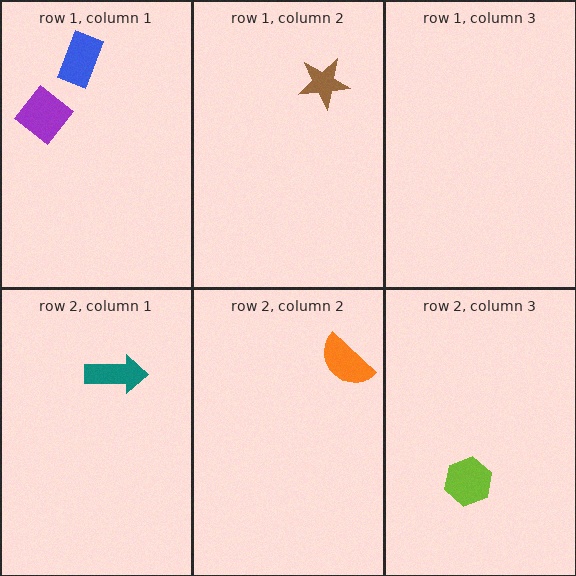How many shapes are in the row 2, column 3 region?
1.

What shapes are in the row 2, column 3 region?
The lime hexagon.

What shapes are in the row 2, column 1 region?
The teal arrow.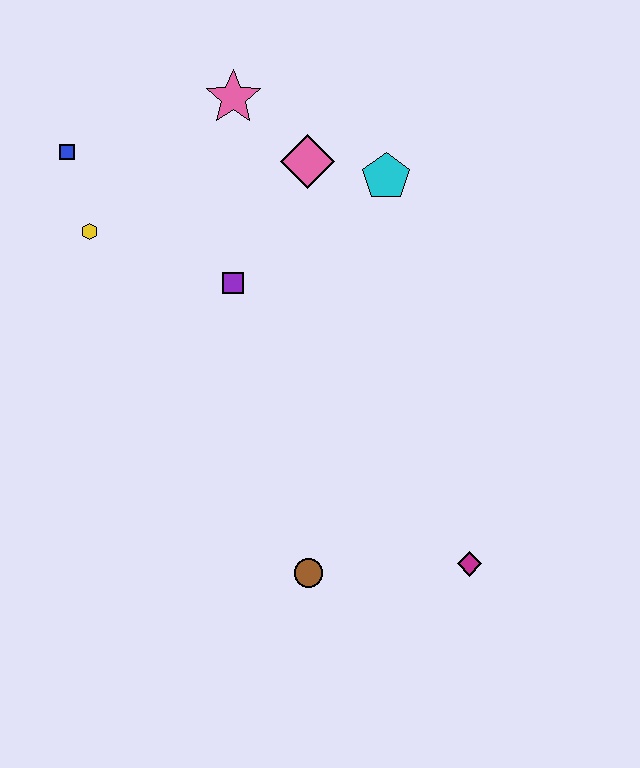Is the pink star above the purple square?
Yes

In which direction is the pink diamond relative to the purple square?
The pink diamond is above the purple square.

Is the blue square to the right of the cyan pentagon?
No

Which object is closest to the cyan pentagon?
The pink diamond is closest to the cyan pentagon.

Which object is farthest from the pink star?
The magenta diamond is farthest from the pink star.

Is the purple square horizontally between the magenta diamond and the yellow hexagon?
Yes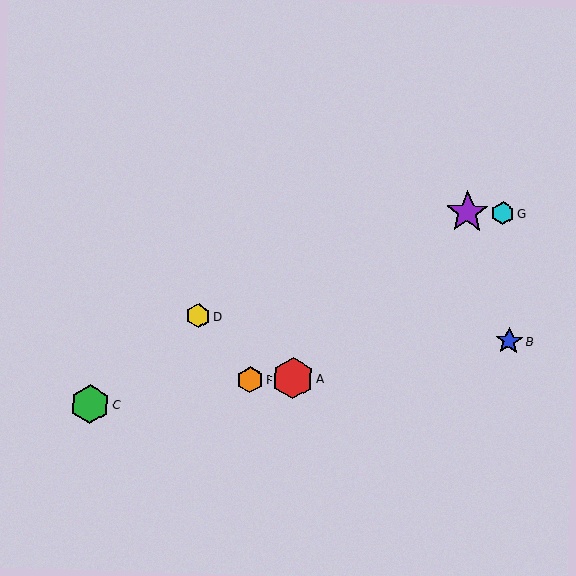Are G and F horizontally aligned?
No, G is at y≈213 and F is at y≈379.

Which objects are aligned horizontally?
Objects E, G are aligned horizontally.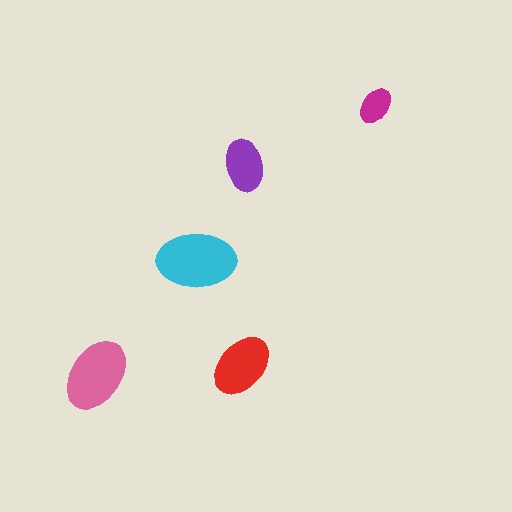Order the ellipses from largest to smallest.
the cyan one, the pink one, the red one, the purple one, the magenta one.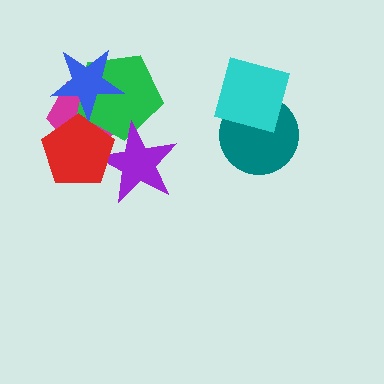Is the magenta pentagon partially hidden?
Yes, it is partially covered by another shape.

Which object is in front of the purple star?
The red pentagon is in front of the purple star.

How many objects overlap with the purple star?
2 objects overlap with the purple star.